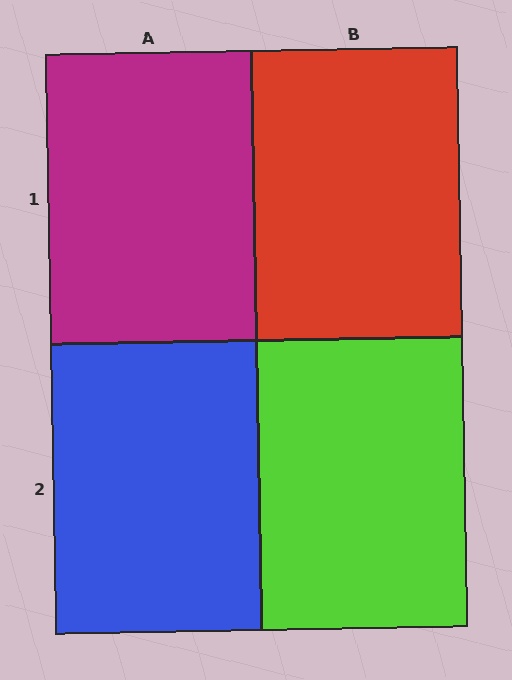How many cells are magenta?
1 cell is magenta.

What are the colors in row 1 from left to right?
Magenta, red.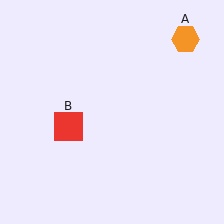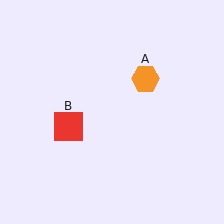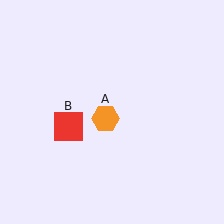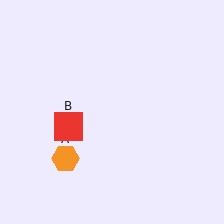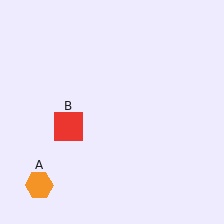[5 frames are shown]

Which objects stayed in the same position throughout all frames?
Red square (object B) remained stationary.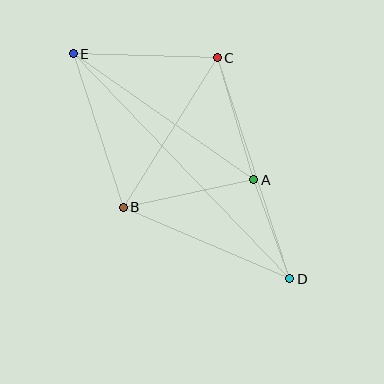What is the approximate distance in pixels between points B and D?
The distance between B and D is approximately 181 pixels.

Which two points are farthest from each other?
Points D and E are farthest from each other.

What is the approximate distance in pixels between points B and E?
The distance between B and E is approximately 162 pixels.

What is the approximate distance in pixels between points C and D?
The distance between C and D is approximately 233 pixels.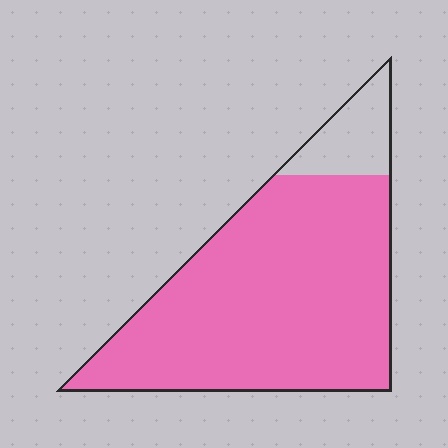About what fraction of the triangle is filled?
About seven eighths (7/8).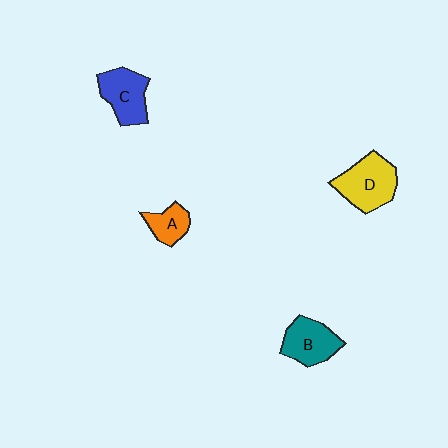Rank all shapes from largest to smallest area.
From largest to smallest: D (yellow), C (blue), B (teal), A (orange).